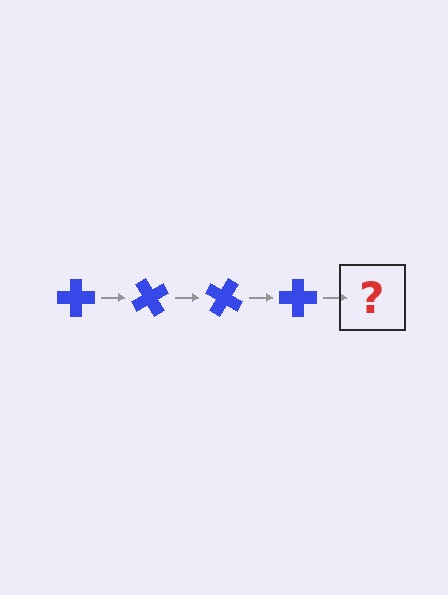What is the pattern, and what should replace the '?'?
The pattern is that the cross rotates 60 degrees each step. The '?' should be a blue cross rotated 240 degrees.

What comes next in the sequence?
The next element should be a blue cross rotated 240 degrees.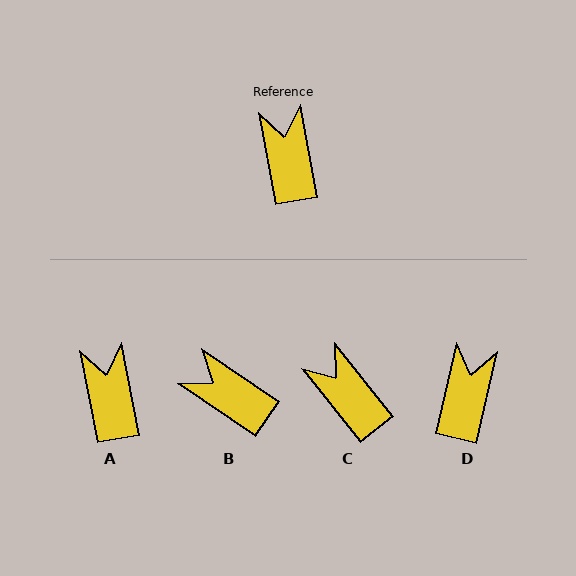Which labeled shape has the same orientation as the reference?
A.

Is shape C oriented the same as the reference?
No, it is off by about 28 degrees.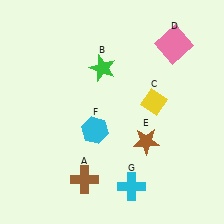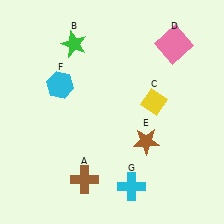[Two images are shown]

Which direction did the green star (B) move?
The green star (B) moved left.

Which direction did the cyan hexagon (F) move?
The cyan hexagon (F) moved up.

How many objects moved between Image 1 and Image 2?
2 objects moved between the two images.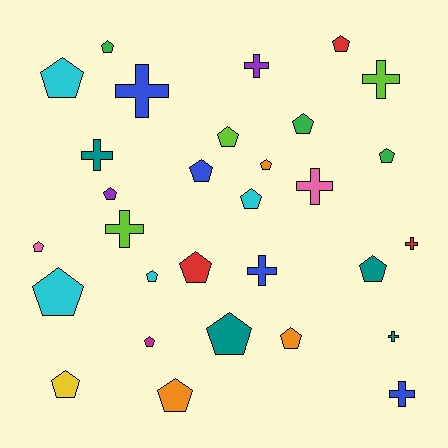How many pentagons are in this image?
There are 20 pentagons.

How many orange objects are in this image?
There are 3 orange objects.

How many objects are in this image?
There are 30 objects.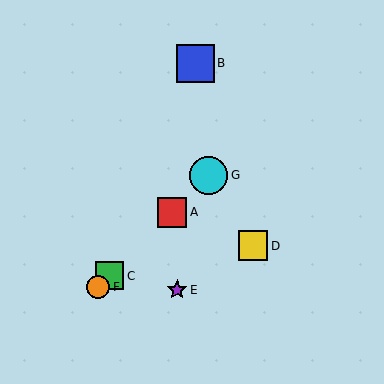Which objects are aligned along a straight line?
Objects A, C, F, G are aligned along a straight line.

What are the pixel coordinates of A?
Object A is at (172, 212).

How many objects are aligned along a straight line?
4 objects (A, C, F, G) are aligned along a straight line.